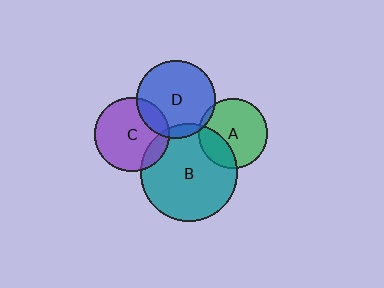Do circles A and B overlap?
Yes.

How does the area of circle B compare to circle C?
Approximately 1.7 times.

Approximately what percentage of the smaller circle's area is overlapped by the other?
Approximately 25%.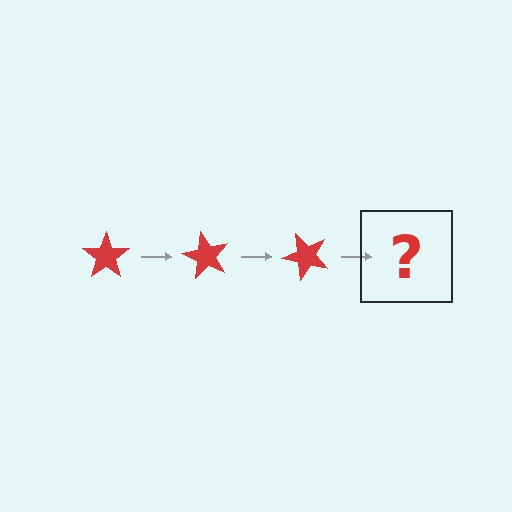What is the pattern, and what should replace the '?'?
The pattern is that the star rotates 60 degrees each step. The '?' should be a red star rotated 180 degrees.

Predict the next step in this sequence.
The next step is a red star rotated 180 degrees.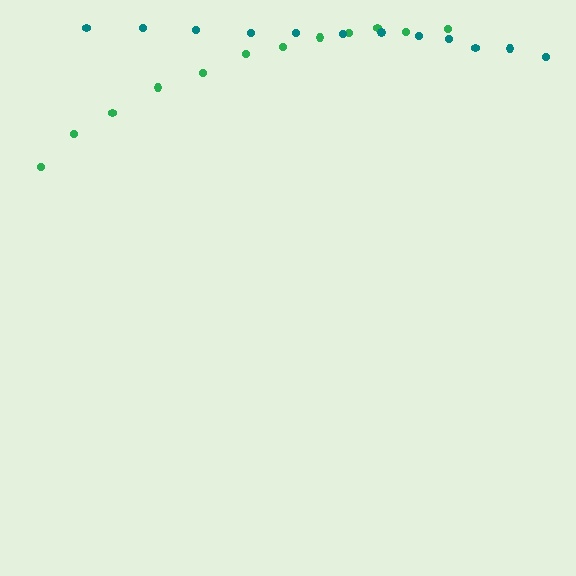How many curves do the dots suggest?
There are 2 distinct paths.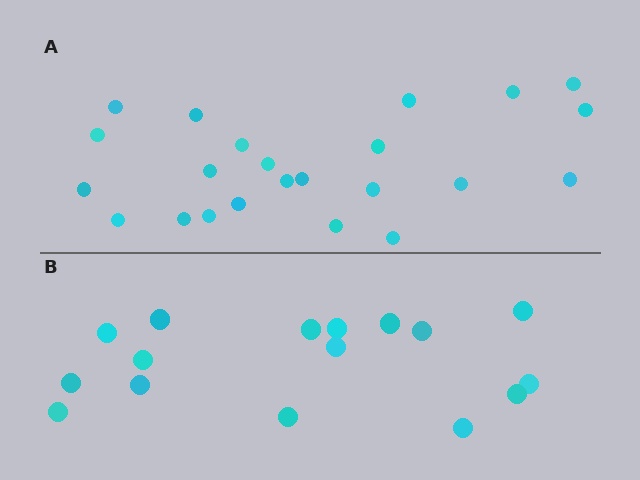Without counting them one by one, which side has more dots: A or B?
Region A (the top region) has more dots.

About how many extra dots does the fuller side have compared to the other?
Region A has roughly 8 or so more dots than region B.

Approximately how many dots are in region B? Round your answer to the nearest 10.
About 20 dots. (The exact count is 16, which rounds to 20.)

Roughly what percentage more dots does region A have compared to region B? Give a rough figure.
About 45% more.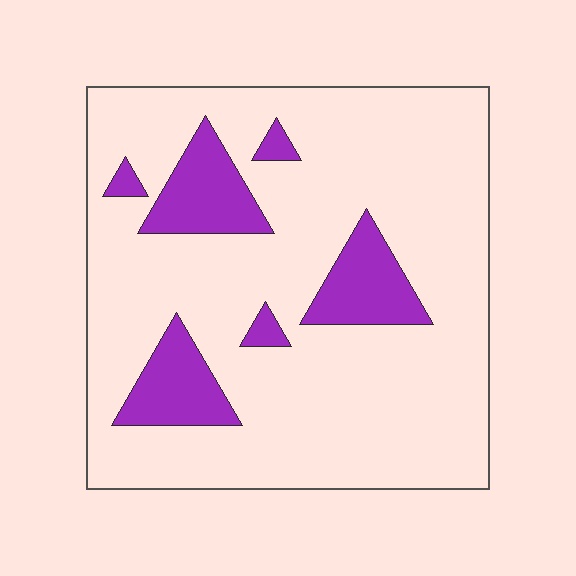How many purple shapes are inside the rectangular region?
6.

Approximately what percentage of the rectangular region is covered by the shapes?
Approximately 15%.